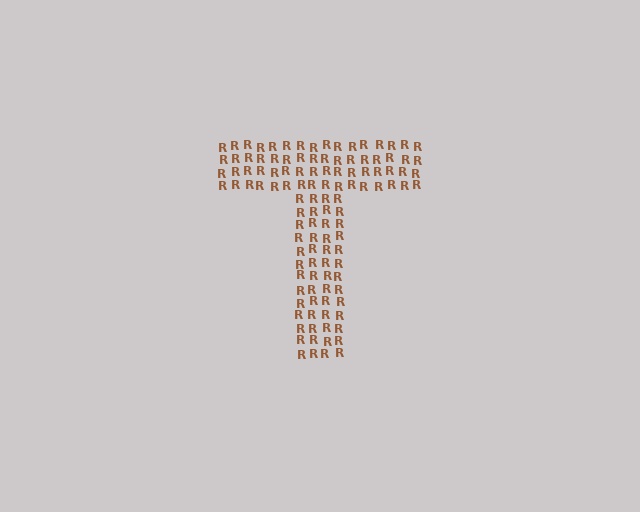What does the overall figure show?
The overall figure shows the letter T.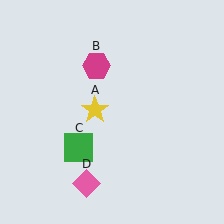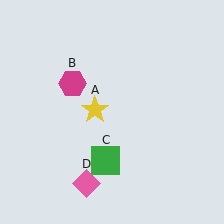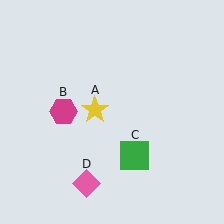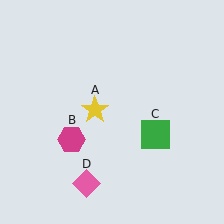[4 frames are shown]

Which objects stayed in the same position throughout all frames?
Yellow star (object A) and pink diamond (object D) remained stationary.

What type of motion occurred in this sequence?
The magenta hexagon (object B), green square (object C) rotated counterclockwise around the center of the scene.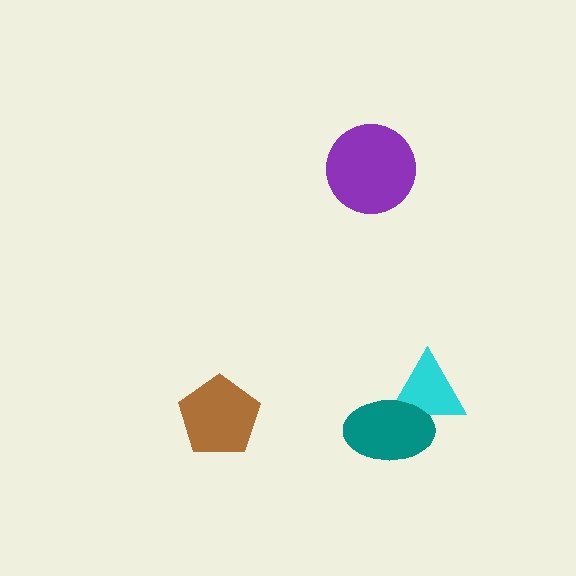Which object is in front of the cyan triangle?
The teal ellipse is in front of the cyan triangle.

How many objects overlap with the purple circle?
0 objects overlap with the purple circle.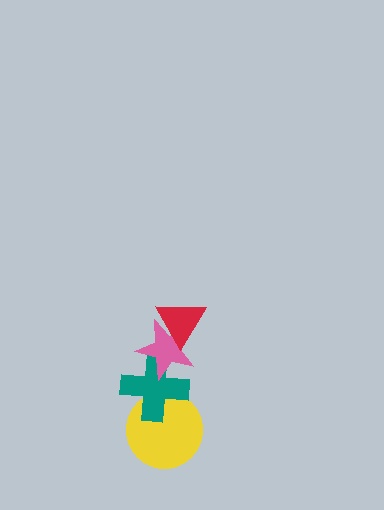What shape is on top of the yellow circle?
The teal cross is on top of the yellow circle.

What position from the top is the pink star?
The pink star is 2nd from the top.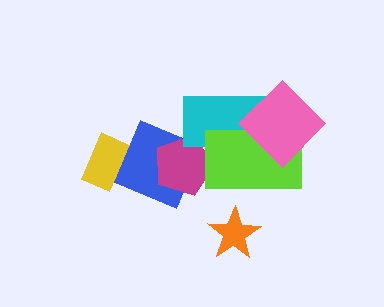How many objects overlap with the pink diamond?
2 objects overlap with the pink diamond.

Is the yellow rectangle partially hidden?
Yes, it is partially covered by another shape.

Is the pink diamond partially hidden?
No, no other shape covers it.